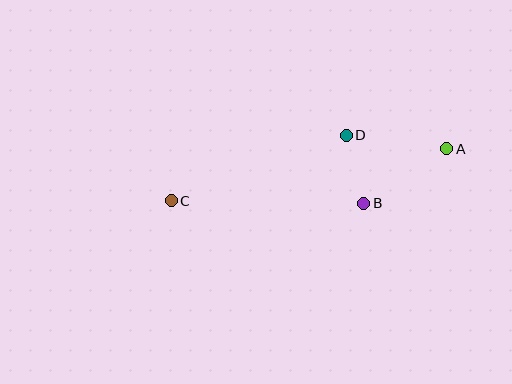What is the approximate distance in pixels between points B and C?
The distance between B and C is approximately 192 pixels.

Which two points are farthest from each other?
Points A and C are farthest from each other.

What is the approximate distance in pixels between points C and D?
The distance between C and D is approximately 187 pixels.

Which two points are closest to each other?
Points B and D are closest to each other.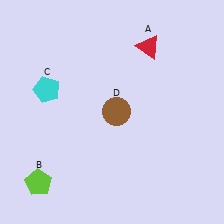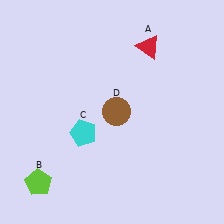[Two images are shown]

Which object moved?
The cyan pentagon (C) moved down.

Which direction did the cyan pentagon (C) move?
The cyan pentagon (C) moved down.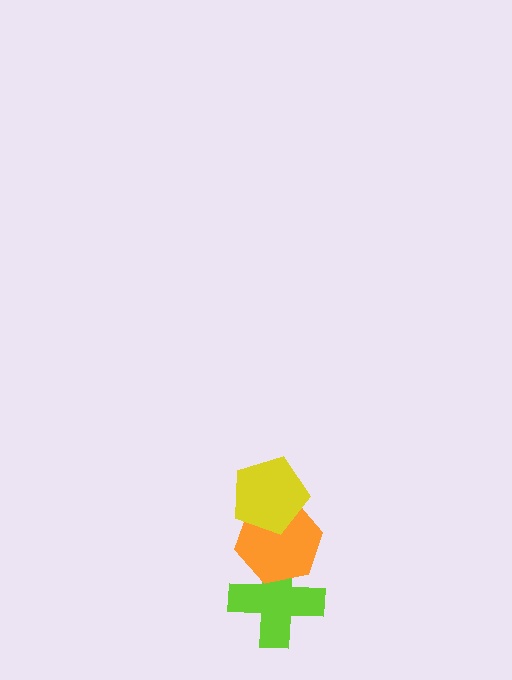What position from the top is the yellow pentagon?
The yellow pentagon is 1st from the top.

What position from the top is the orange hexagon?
The orange hexagon is 2nd from the top.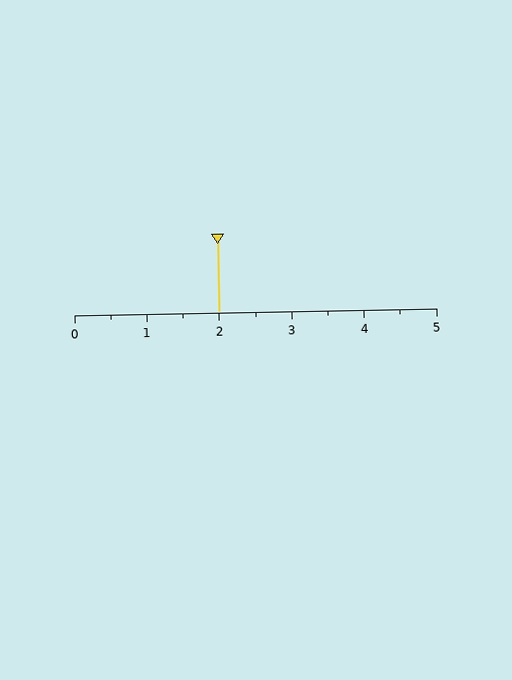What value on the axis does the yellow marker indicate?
The marker indicates approximately 2.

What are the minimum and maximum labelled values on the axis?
The axis runs from 0 to 5.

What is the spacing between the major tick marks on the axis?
The major ticks are spaced 1 apart.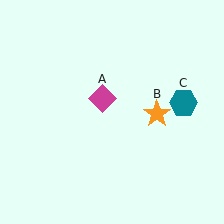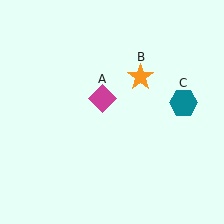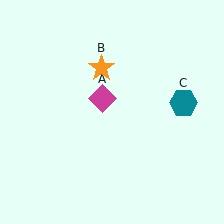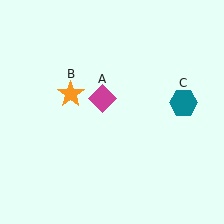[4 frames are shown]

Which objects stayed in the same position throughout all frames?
Magenta diamond (object A) and teal hexagon (object C) remained stationary.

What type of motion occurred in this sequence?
The orange star (object B) rotated counterclockwise around the center of the scene.